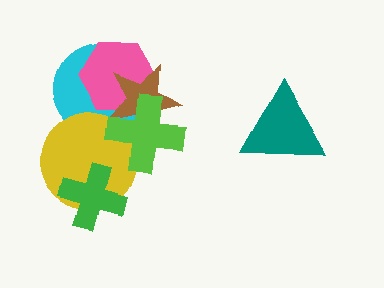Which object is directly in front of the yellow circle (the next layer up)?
The green cross is directly in front of the yellow circle.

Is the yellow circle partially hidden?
Yes, it is partially covered by another shape.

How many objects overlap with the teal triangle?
0 objects overlap with the teal triangle.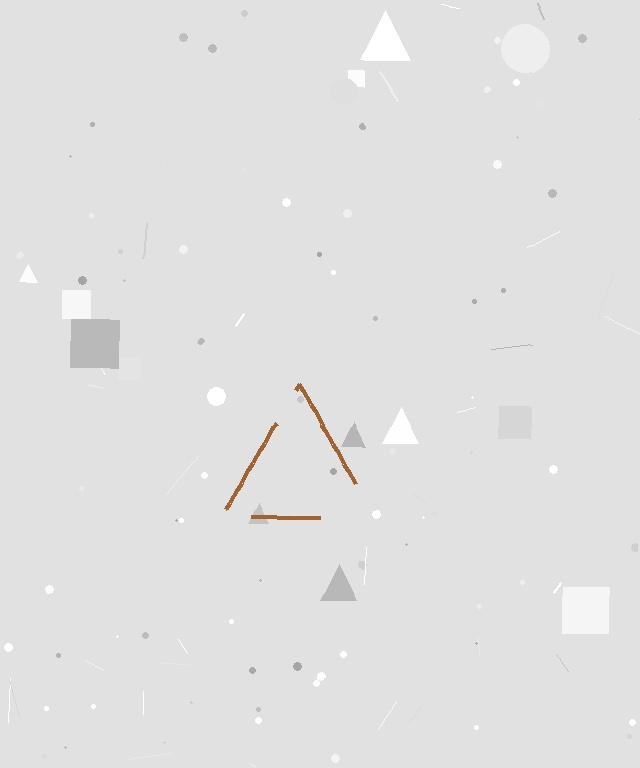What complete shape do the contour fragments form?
The contour fragments form a triangle.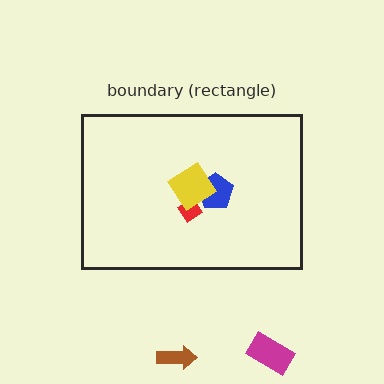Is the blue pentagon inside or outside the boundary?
Inside.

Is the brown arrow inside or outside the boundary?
Outside.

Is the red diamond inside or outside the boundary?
Inside.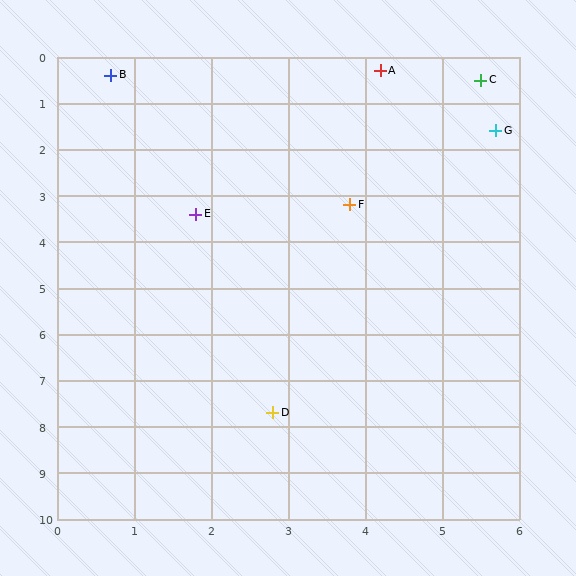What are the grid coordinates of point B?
Point B is at approximately (0.7, 0.4).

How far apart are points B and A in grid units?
Points B and A are about 3.5 grid units apart.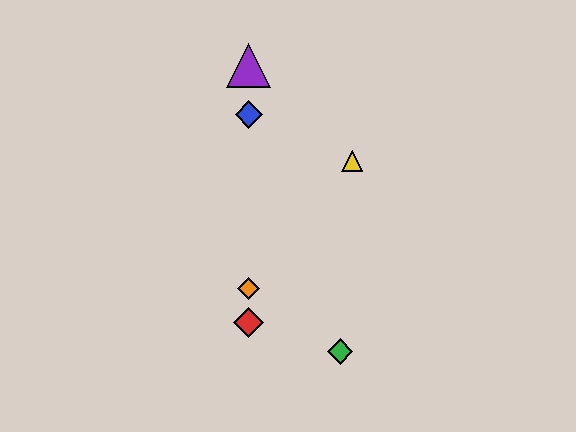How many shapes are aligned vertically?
4 shapes (the red diamond, the blue diamond, the purple triangle, the orange diamond) are aligned vertically.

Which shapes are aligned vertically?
The red diamond, the blue diamond, the purple triangle, the orange diamond are aligned vertically.